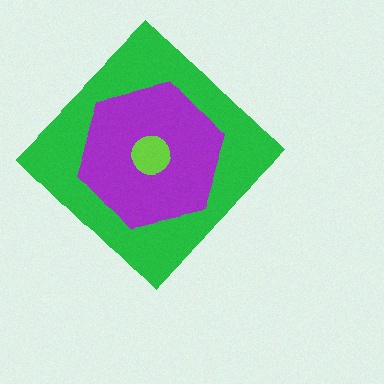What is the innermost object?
The lime circle.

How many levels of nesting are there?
3.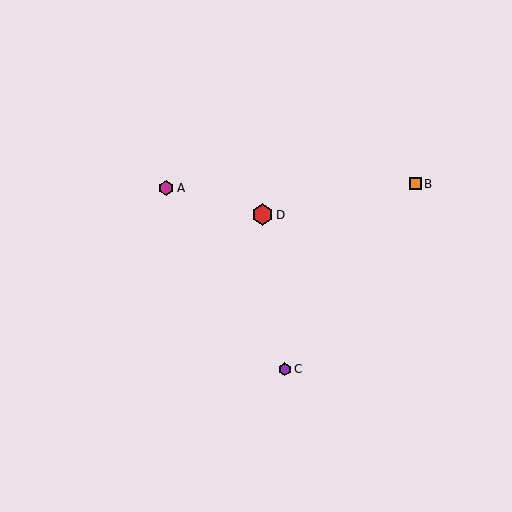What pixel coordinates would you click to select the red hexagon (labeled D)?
Click at (262, 215) to select the red hexagon D.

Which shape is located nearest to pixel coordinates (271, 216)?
The red hexagon (labeled D) at (262, 215) is nearest to that location.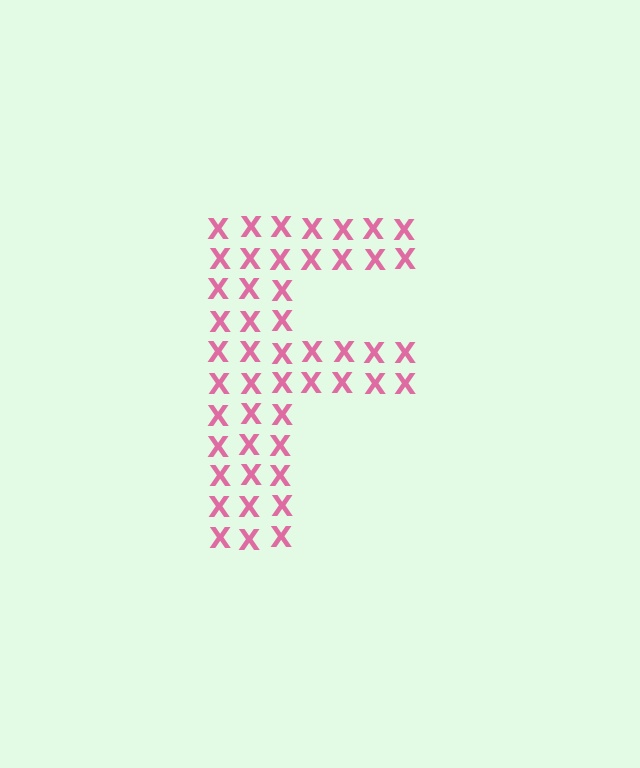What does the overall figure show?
The overall figure shows the letter F.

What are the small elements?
The small elements are letter X's.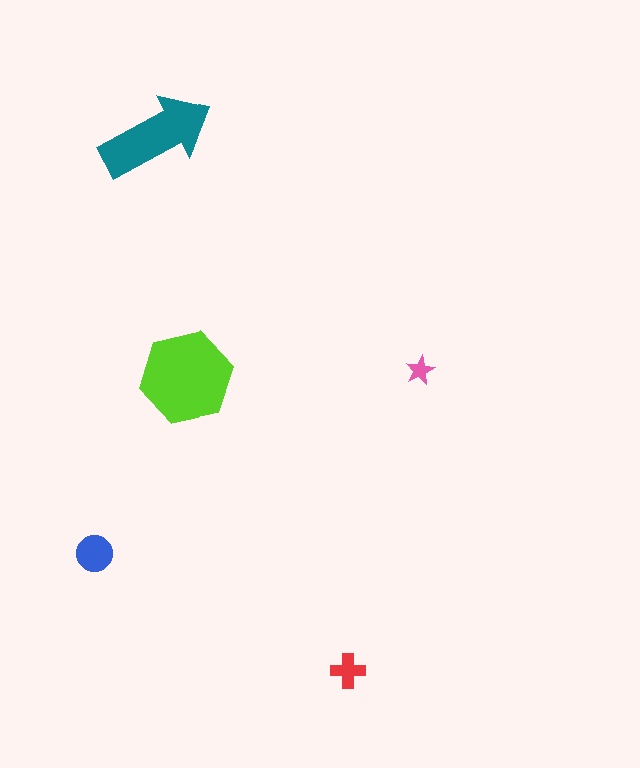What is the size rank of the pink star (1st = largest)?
5th.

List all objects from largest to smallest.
The lime hexagon, the teal arrow, the blue circle, the red cross, the pink star.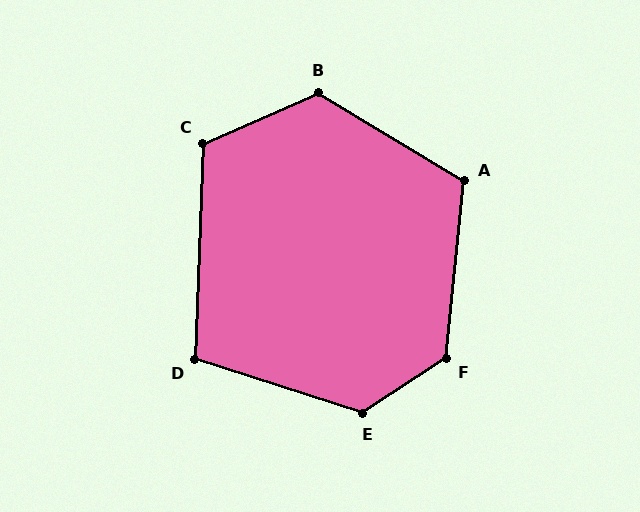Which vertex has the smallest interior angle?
D, at approximately 106 degrees.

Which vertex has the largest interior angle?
E, at approximately 129 degrees.